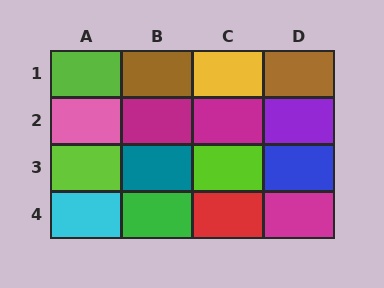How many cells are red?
1 cell is red.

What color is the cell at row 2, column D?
Purple.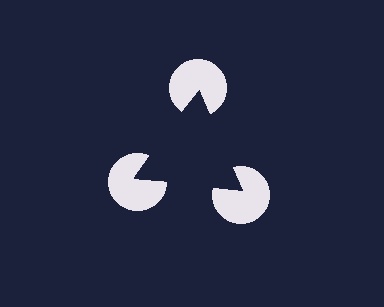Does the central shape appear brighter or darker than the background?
It typically appears slightly darker than the background, even though no actual brightness change is drawn.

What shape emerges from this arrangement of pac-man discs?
An illusory triangle — its edges are inferred from the aligned wedge cuts in the pac-man discs, not physically drawn.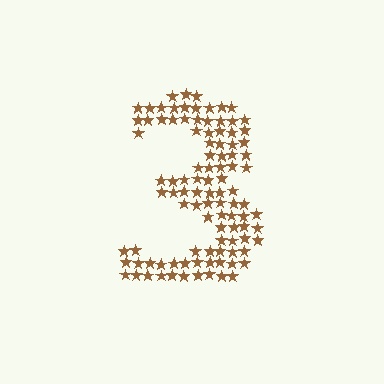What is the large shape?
The large shape is the digit 3.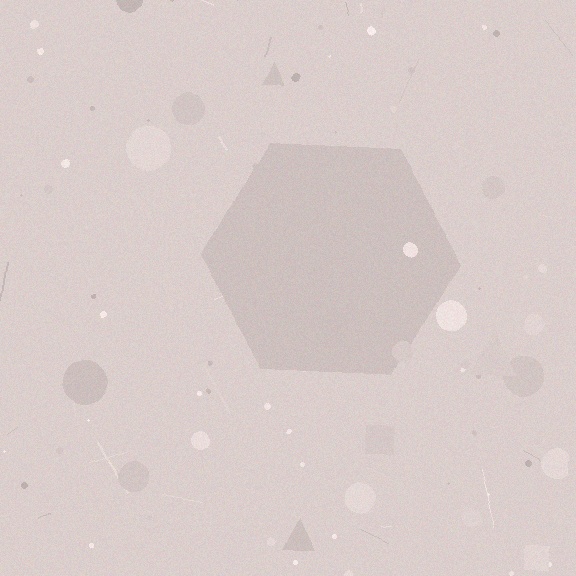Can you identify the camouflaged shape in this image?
The camouflaged shape is a hexagon.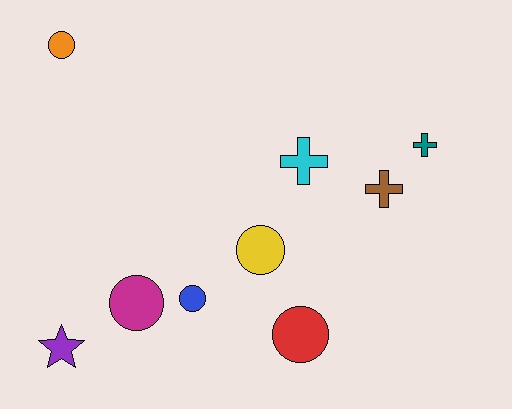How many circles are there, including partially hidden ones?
There are 5 circles.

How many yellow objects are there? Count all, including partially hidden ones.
There is 1 yellow object.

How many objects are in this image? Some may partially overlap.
There are 9 objects.